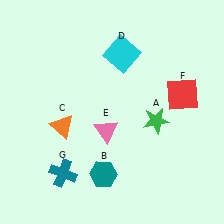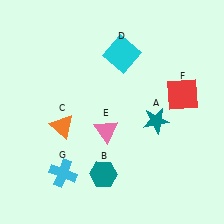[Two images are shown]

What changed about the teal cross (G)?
In Image 1, G is teal. In Image 2, it changed to cyan.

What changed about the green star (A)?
In Image 1, A is green. In Image 2, it changed to teal.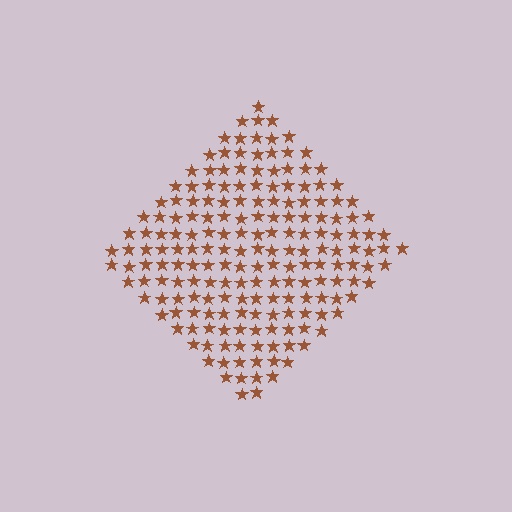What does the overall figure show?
The overall figure shows a diamond.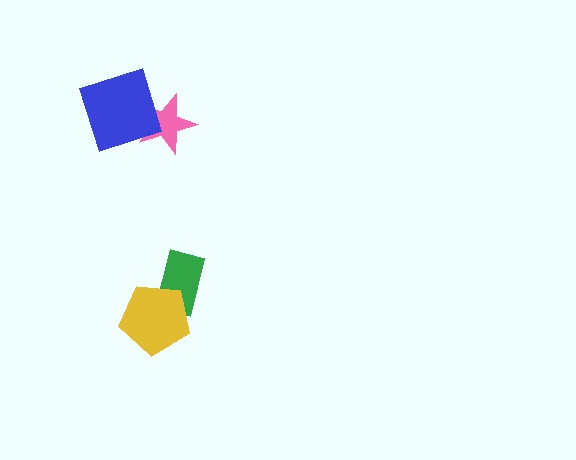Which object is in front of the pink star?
The blue diamond is in front of the pink star.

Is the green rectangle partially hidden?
Yes, it is partially covered by another shape.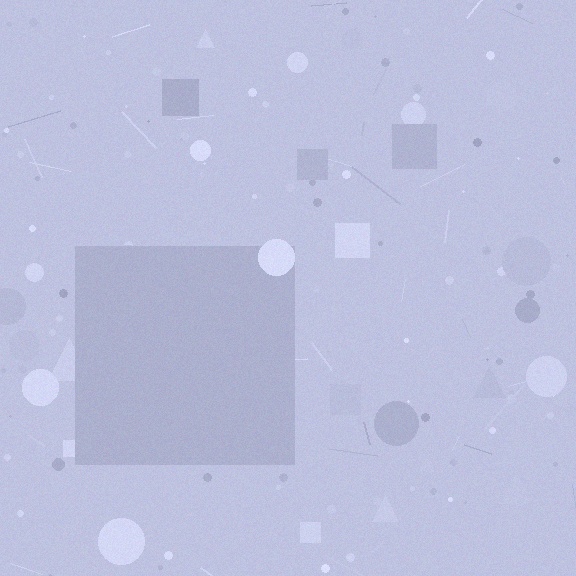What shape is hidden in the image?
A square is hidden in the image.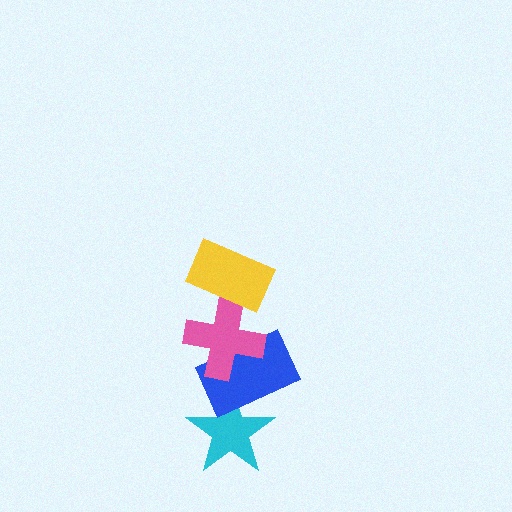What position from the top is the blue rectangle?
The blue rectangle is 3rd from the top.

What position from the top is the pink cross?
The pink cross is 2nd from the top.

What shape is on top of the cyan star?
The blue rectangle is on top of the cyan star.